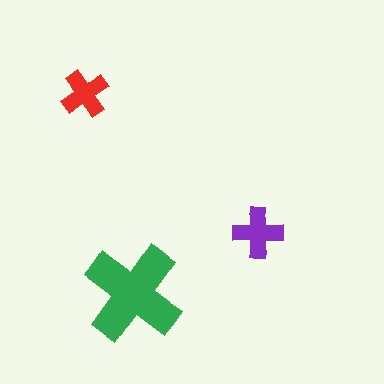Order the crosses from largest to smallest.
the green one, the purple one, the red one.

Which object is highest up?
The red cross is topmost.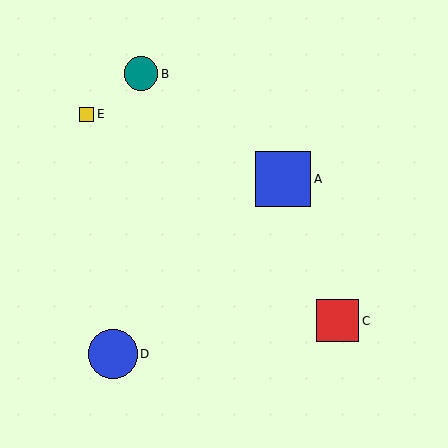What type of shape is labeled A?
Shape A is a blue square.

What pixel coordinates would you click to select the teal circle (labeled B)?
Click at (141, 74) to select the teal circle B.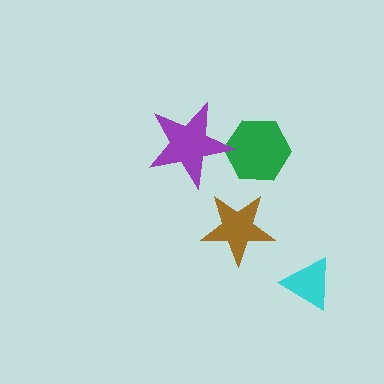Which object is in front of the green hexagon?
The purple star is in front of the green hexagon.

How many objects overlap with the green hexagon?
1 object overlaps with the green hexagon.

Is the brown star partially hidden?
No, no other shape covers it.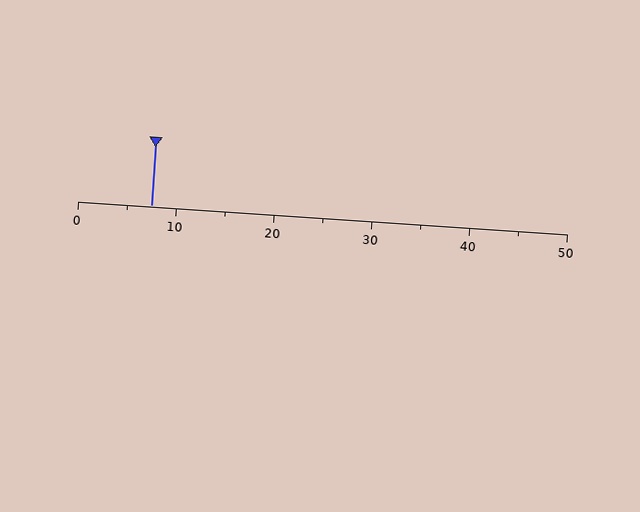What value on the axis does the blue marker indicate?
The marker indicates approximately 7.5.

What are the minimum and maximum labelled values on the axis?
The axis runs from 0 to 50.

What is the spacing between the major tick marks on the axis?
The major ticks are spaced 10 apart.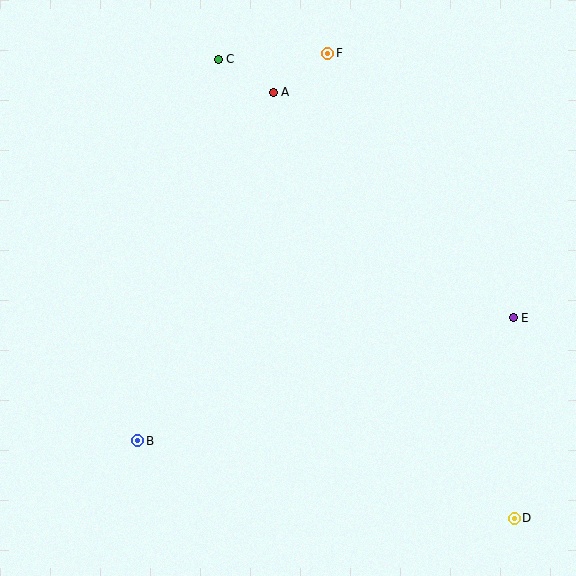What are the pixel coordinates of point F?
Point F is at (328, 53).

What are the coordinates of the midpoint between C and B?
The midpoint between C and B is at (178, 250).